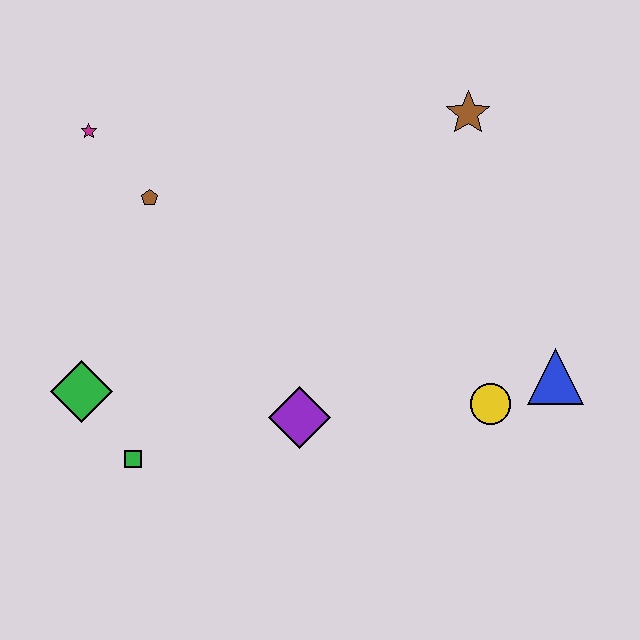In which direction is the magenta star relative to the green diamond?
The magenta star is above the green diamond.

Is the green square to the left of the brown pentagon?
Yes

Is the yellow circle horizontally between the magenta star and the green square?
No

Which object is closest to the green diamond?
The green square is closest to the green diamond.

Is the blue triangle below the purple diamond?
No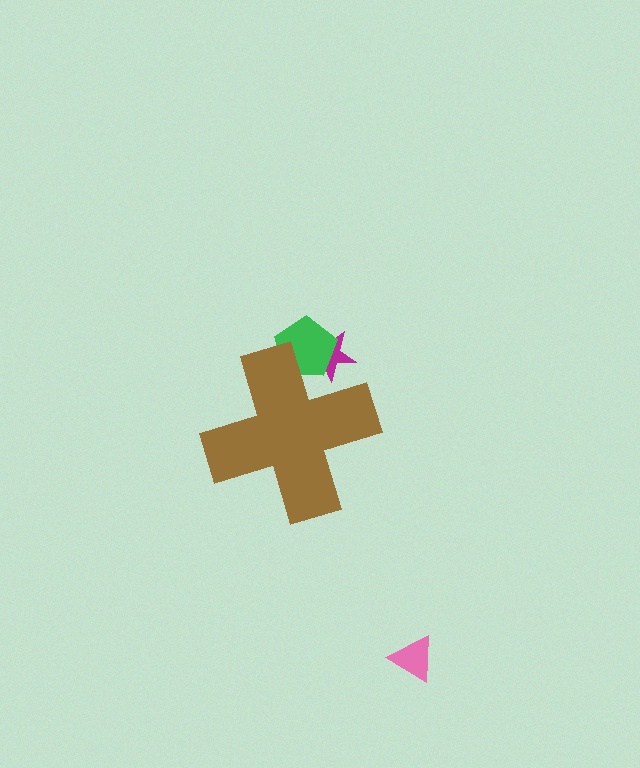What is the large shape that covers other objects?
A brown cross.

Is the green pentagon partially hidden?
Yes, the green pentagon is partially hidden behind the brown cross.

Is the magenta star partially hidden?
Yes, the magenta star is partially hidden behind the brown cross.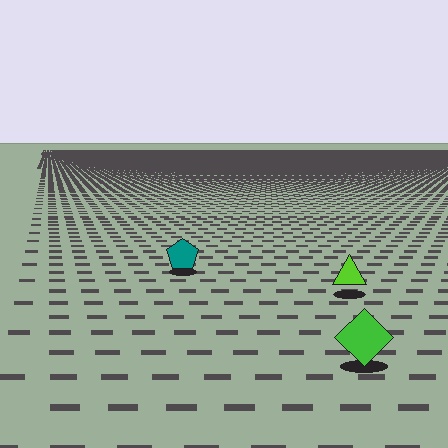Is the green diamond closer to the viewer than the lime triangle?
Yes. The green diamond is closer — you can tell from the texture gradient: the ground texture is coarser near it.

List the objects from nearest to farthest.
From nearest to farthest: the green diamond, the lime triangle, the teal pentagon.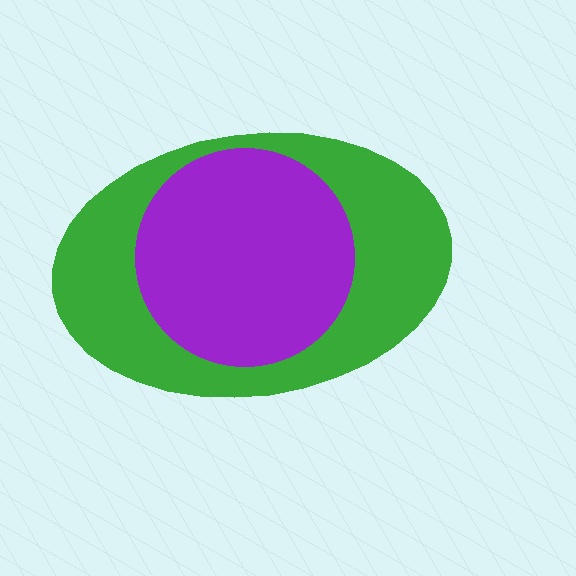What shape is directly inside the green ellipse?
The purple circle.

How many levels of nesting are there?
2.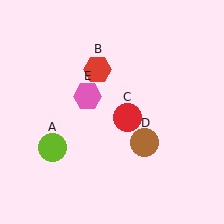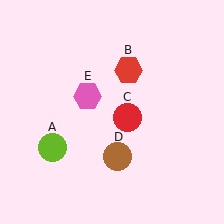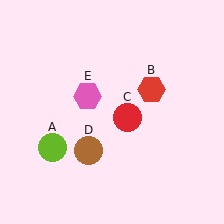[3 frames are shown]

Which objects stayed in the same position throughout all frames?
Lime circle (object A) and red circle (object C) and pink hexagon (object E) remained stationary.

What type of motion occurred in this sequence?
The red hexagon (object B), brown circle (object D) rotated clockwise around the center of the scene.